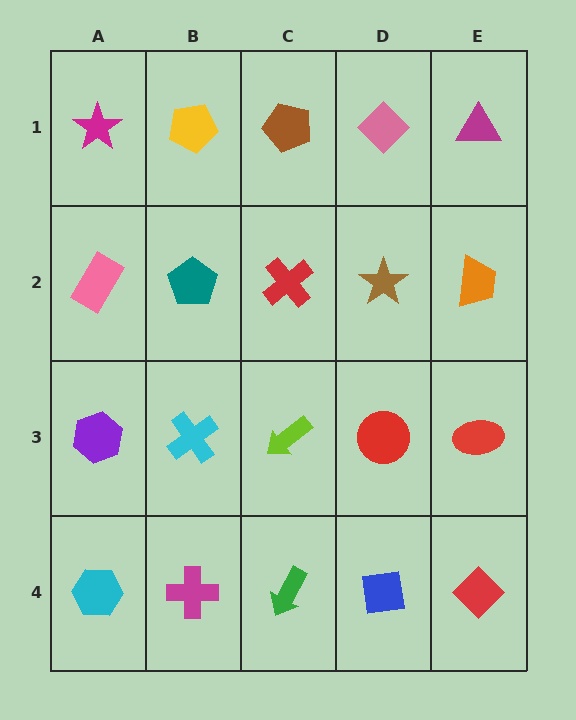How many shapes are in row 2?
5 shapes.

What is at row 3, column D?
A red circle.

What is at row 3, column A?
A purple hexagon.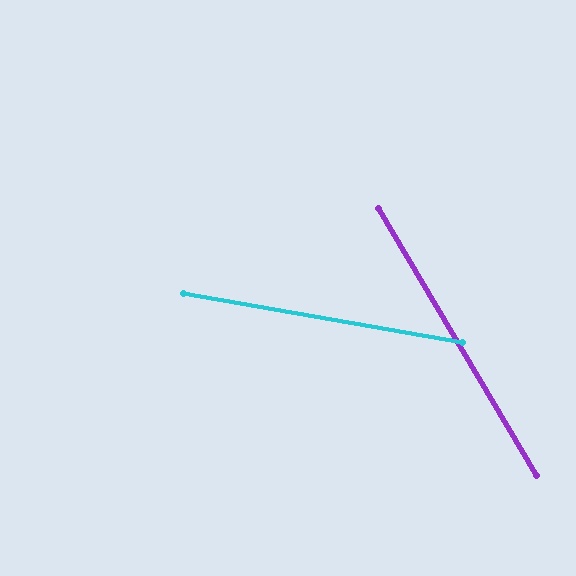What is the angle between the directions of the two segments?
Approximately 49 degrees.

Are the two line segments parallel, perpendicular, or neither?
Neither parallel nor perpendicular — they differ by about 49°.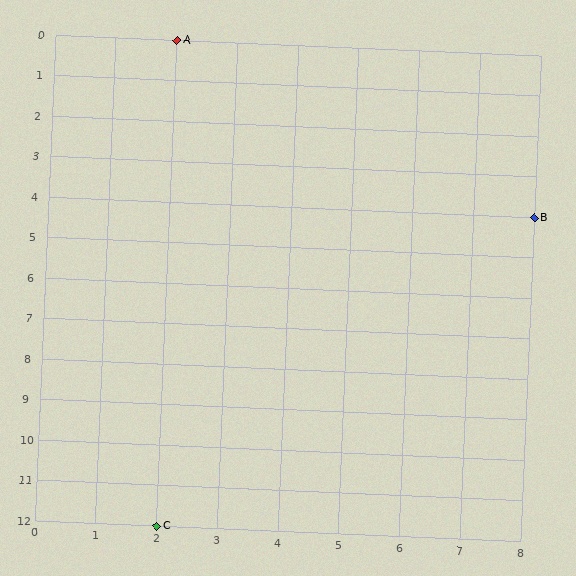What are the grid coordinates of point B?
Point B is at grid coordinates (8, 4).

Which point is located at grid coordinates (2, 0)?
Point A is at (2, 0).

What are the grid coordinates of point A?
Point A is at grid coordinates (2, 0).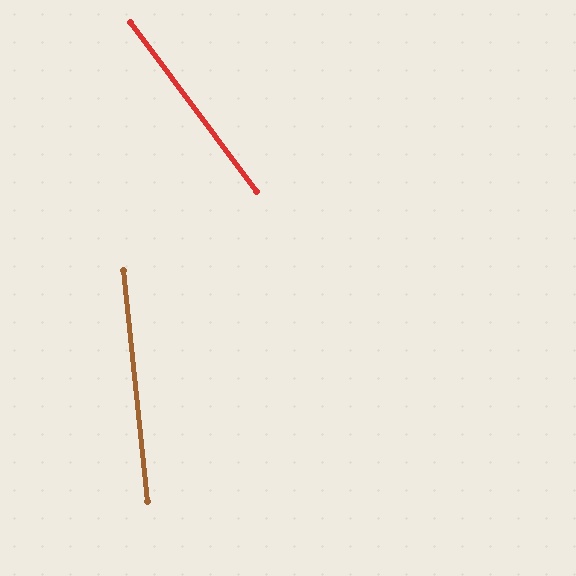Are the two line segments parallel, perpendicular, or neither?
Neither parallel nor perpendicular — they differ by about 30°.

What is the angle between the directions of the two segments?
Approximately 30 degrees.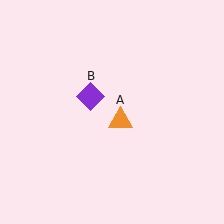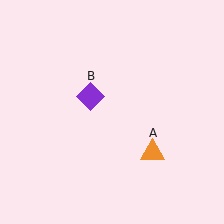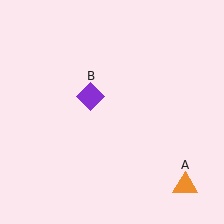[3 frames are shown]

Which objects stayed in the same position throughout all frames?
Purple diamond (object B) remained stationary.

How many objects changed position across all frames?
1 object changed position: orange triangle (object A).